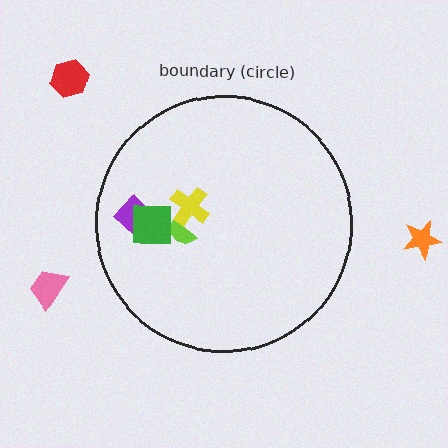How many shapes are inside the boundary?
4 inside, 3 outside.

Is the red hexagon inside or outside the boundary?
Outside.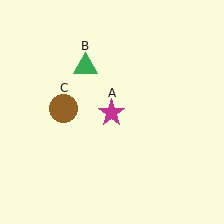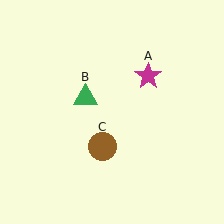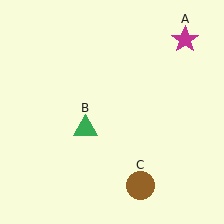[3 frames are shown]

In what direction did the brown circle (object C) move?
The brown circle (object C) moved down and to the right.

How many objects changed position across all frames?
3 objects changed position: magenta star (object A), green triangle (object B), brown circle (object C).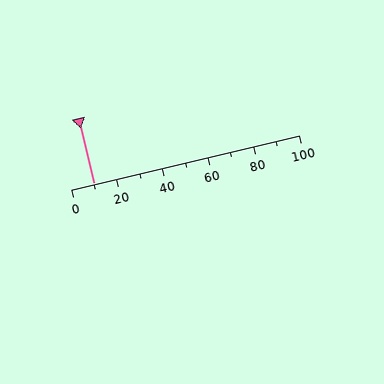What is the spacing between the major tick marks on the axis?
The major ticks are spaced 20 apart.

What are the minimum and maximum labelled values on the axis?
The axis runs from 0 to 100.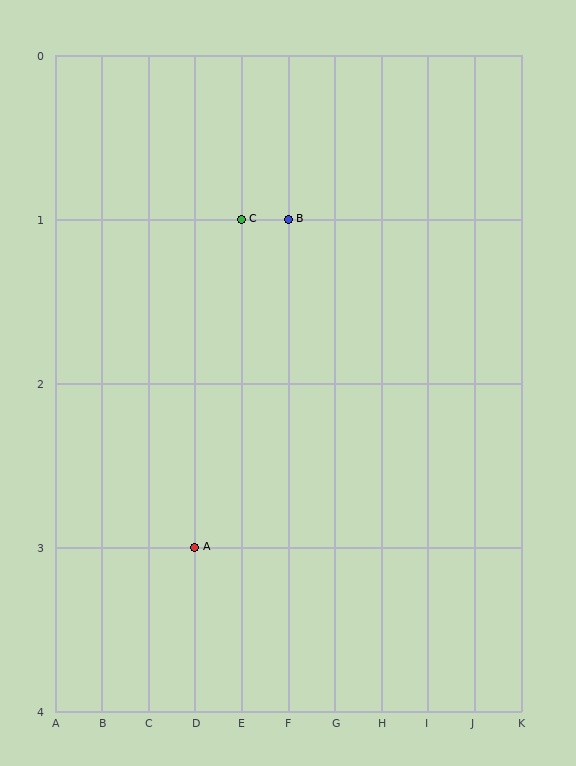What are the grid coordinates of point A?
Point A is at grid coordinates (D, 3).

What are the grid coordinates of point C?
Point C is at grid coordinates (E, 1).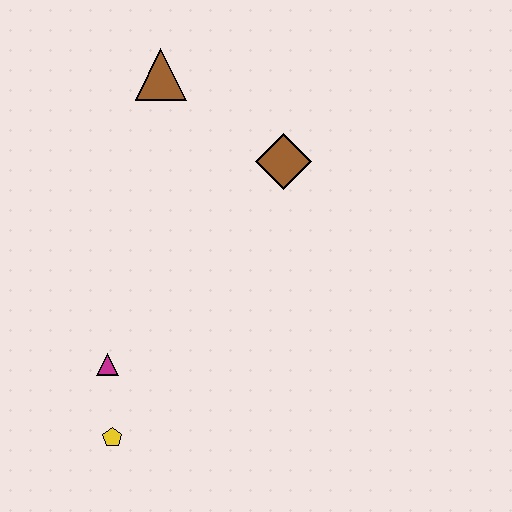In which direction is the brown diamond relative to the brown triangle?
The brown diamond is to the right of the brown triangle.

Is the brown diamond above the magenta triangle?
Yes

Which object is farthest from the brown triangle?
The yellow pentagon is farthest from the brown triangle.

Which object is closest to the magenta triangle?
The yellow pentagon is closest to the magenta triangle.